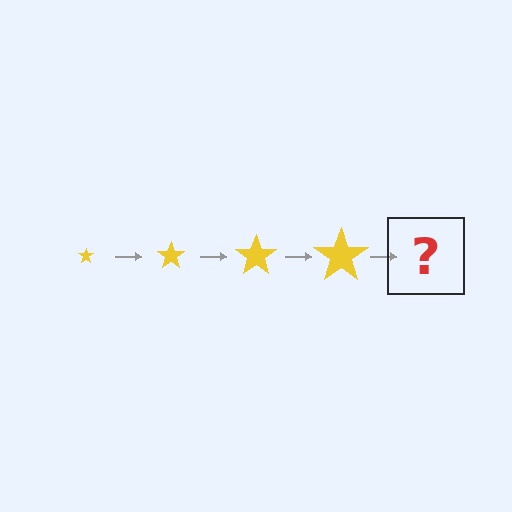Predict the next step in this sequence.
The next step is a yellow star, larger than the previous one.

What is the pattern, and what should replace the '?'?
The pattern is that the star gets progressively larger each step. The '?' should be a yellow star, larger than the previous one.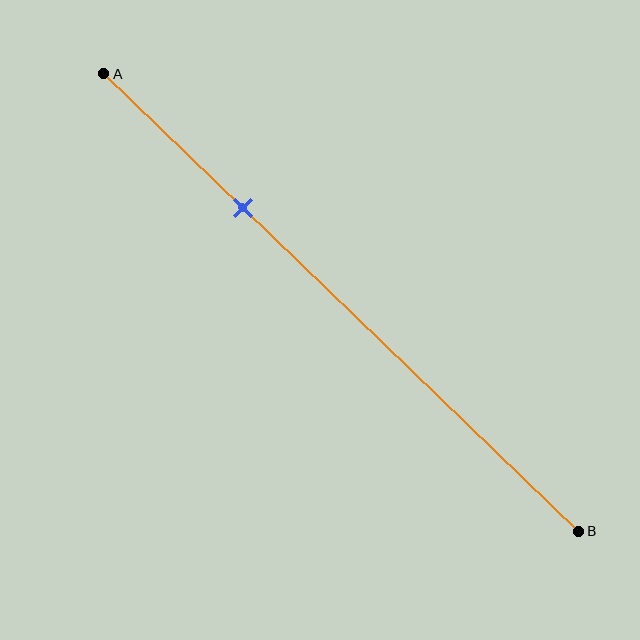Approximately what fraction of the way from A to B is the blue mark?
The blue mark is approximately 30% of the way from A to B.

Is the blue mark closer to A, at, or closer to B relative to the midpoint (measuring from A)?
The blue mark is closer to point A than the midpoint of segment AB.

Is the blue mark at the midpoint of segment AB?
No, the mark is at about 30% from A, not at the 50% midpoint.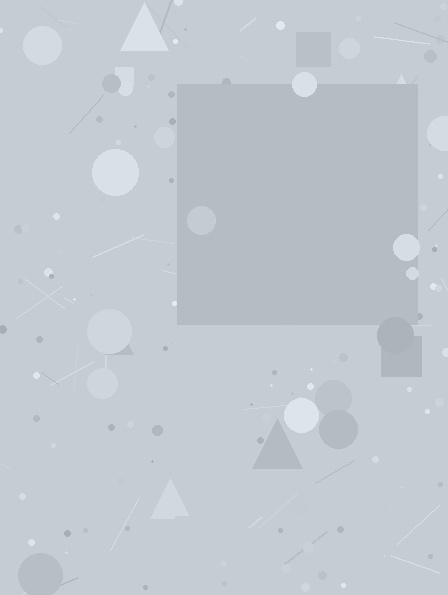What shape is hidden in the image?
A square is hidden in the image.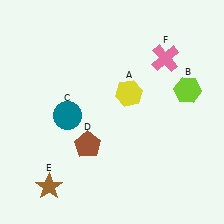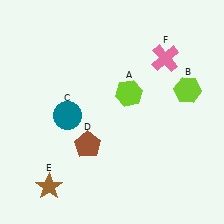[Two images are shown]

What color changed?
The hexagon (A) changed from yellow in Image 1 to lime in Image 2.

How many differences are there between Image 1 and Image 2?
There is 1 difference between the two images.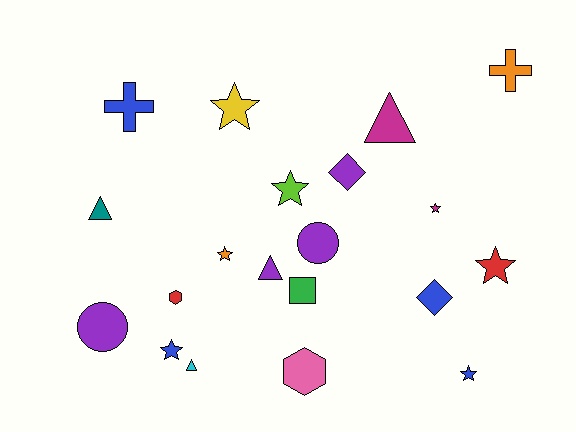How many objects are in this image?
There are 20 objects.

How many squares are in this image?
There is 1 square.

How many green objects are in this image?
There is 1 green object.